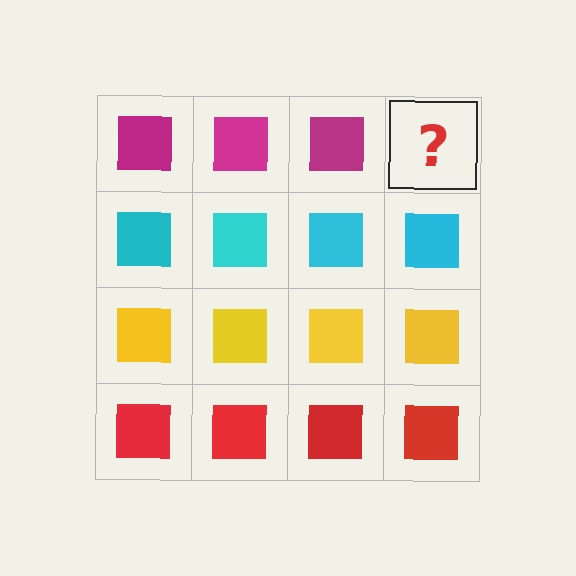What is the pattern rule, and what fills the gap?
The rule is that each row has a consistent color. The gap should be filled with a magenta square.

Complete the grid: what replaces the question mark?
The question mark should be replaced with a magenta square.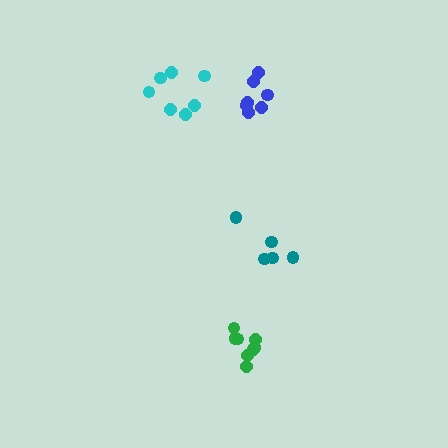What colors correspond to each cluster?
The clusters are colored: cyan, green, teal, blue.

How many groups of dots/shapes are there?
There are 4 groups.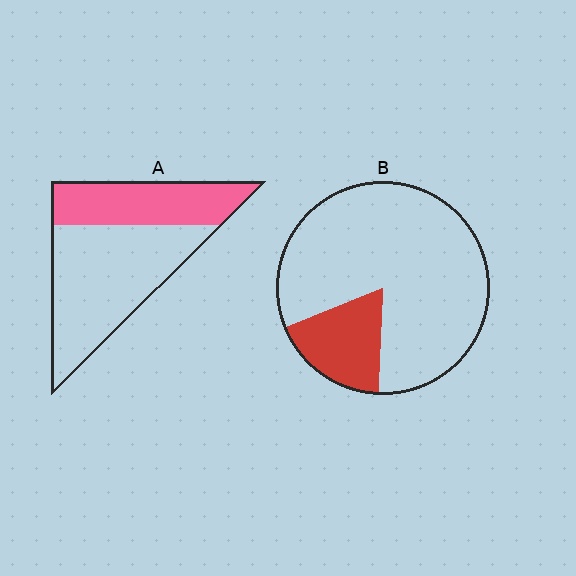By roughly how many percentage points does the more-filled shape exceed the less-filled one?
By roughly 20 percentage points (A over B).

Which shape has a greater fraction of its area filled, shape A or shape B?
Shape A.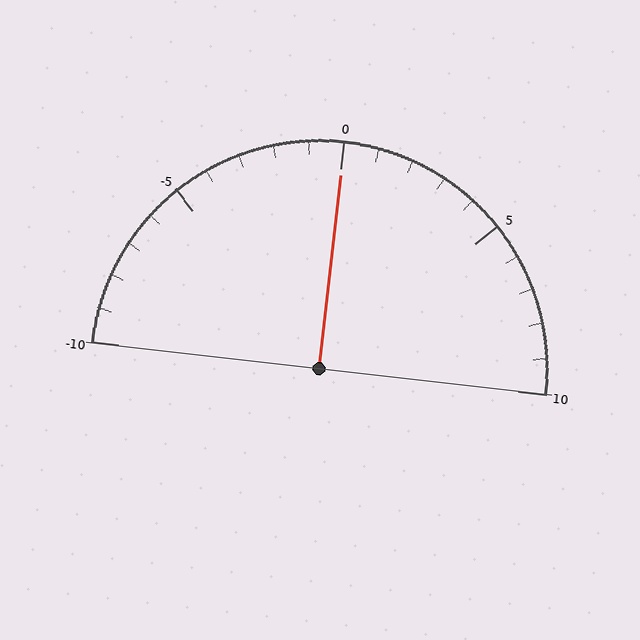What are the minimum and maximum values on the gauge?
The gauge ranges from -10 to 10.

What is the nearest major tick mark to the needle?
The nearest major tick mark is 0.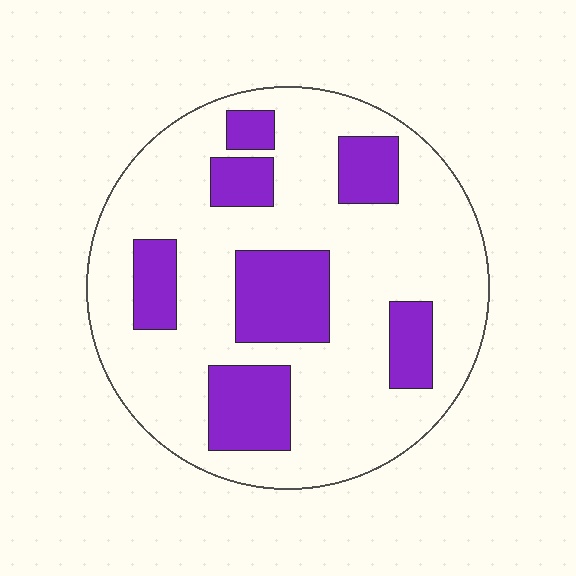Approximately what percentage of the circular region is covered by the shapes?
Approximately 25%.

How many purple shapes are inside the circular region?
7.